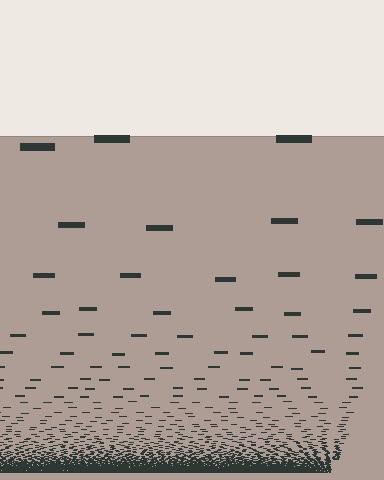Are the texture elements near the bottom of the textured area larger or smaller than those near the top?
Smaller. The gradient is inverted — elements near the bottom are smaller and denser.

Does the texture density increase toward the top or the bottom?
Density increases toward the bottom.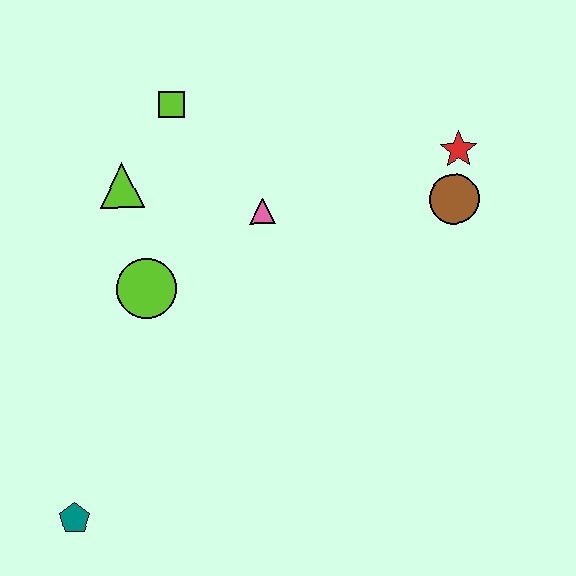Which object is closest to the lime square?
The lime triangle is closest to the lime square.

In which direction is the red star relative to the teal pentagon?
The red star is to the right of the teal pentagon.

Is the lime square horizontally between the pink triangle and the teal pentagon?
Yes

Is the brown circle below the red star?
Yes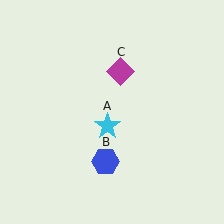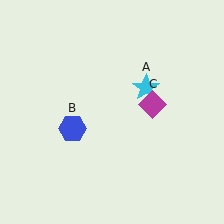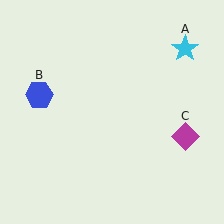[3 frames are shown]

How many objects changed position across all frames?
3 objects changed position: cyan star (object A), blue hexagon (object B), magenta diamond (object C).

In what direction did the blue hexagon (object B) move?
The blue hexagon (object B) moved up and to the left.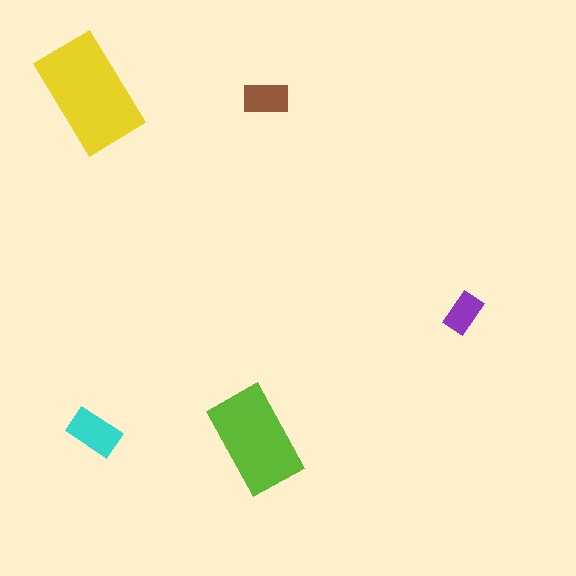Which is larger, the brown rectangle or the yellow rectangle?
The yellow one.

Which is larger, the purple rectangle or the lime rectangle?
The lime one.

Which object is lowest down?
The lime rectangle is bottommost.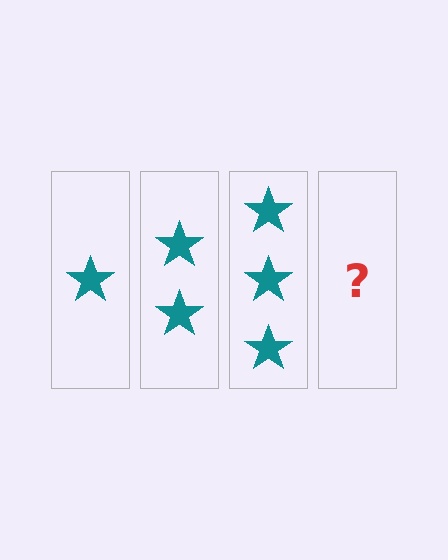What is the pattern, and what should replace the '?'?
The pattern is that each step adds one more star. The '?' should be 4 stars.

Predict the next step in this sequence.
The next step is 4 stars.